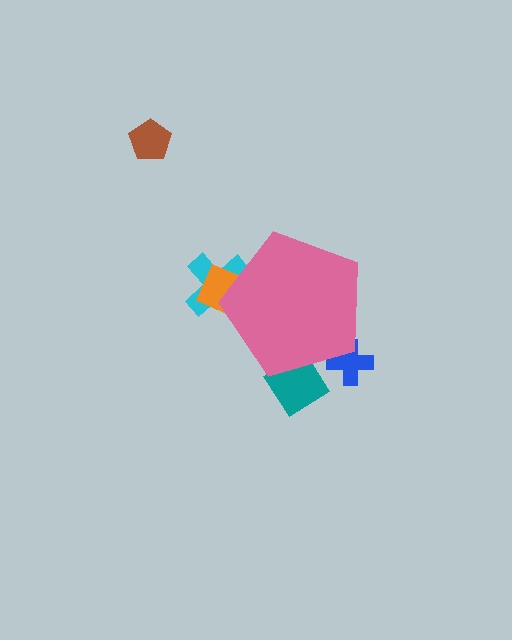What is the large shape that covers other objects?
A pink pentagon.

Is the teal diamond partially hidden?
Yes, the teal diamond is partially hidden behind the pink pentagon.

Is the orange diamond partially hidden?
Yes, the orange diamond is partially hidden behind the pink pentagon.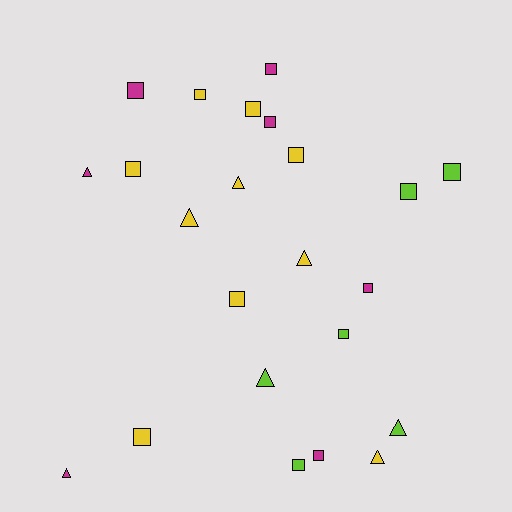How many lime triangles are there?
There are 2 lime triangles.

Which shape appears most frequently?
Square, with 15 objects.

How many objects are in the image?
There are 23 objects.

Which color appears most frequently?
Yellow, with 10 objects.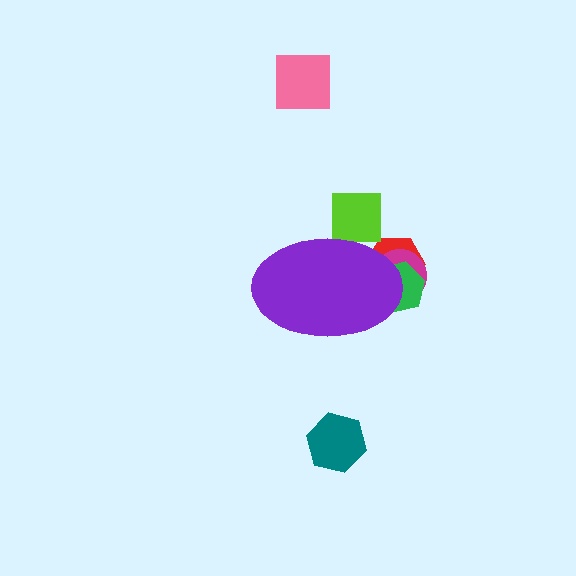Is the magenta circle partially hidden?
Yes, the magenta circle is partially hidden behind the purple ellipse.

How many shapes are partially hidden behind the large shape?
4 shapes are partially hidden.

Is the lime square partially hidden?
Yes, the lime square is partially hidden behind the purple ellipse.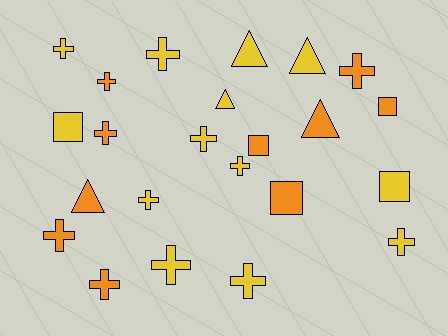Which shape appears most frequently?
Cross, with 13 objects.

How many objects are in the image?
There are 23 objects.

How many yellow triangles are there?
There are 3 yellow triangles.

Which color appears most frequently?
Yellow, with 13 objects.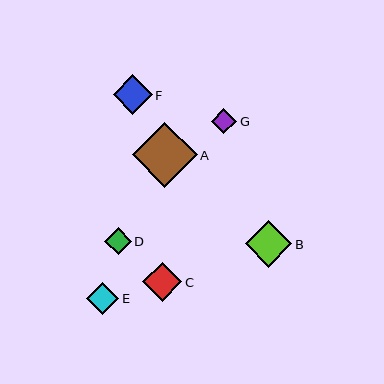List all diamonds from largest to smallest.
From largest to smallest: A, B, F, C, E, D, G.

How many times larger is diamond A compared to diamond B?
Diamond A is approximately 1.4 times the size of diamond B.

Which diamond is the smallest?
Diamond G is the smallest with a size of approximately 25 pixels.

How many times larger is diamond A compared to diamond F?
Diamond A is approximately 1.6 times the size of diamond F.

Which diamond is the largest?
Diamond A is the largest with a size of approximately 65 pixels.